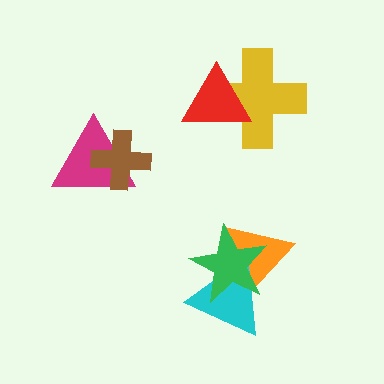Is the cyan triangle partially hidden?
Yes, it is partially covered by another shape.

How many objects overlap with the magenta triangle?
1 object overlaps with the magenta triangle.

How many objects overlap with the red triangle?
1 object overlaps with the red triangle.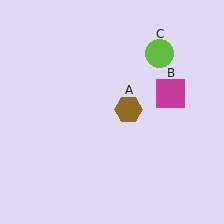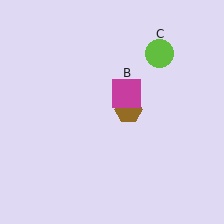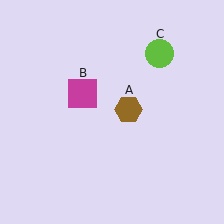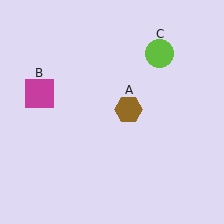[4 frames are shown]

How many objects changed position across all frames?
1 object changed position: magenta square (object B).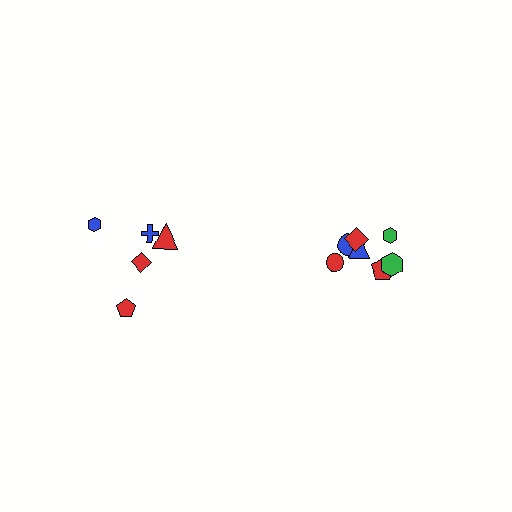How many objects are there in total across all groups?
There are 12 objects.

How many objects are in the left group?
There are 5 objects.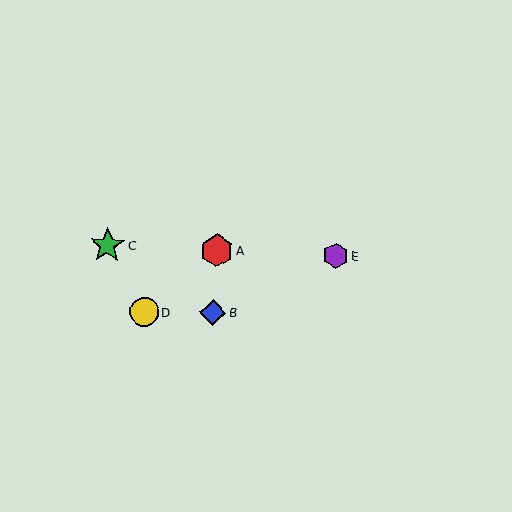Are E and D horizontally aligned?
No, E is at y≈256 and D is at y≈312.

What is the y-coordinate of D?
Object D is at y≈312.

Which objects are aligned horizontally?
Objects A, C, E are aligned horizontally.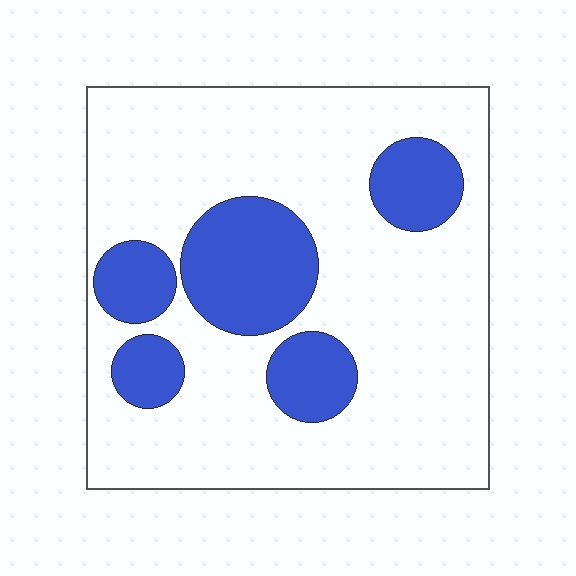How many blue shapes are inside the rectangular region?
5.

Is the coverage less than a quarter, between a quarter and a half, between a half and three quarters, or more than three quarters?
Less than a quarter.